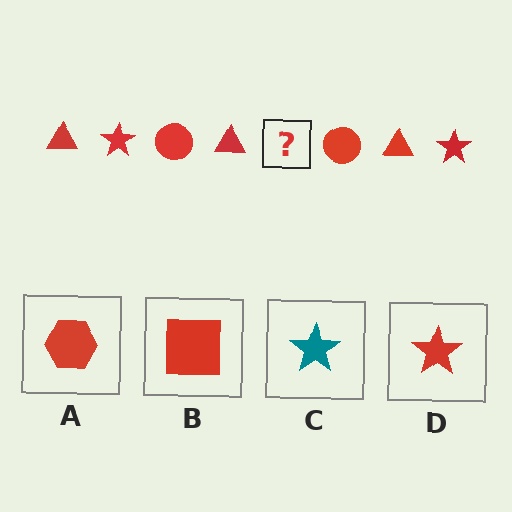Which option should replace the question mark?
Option D.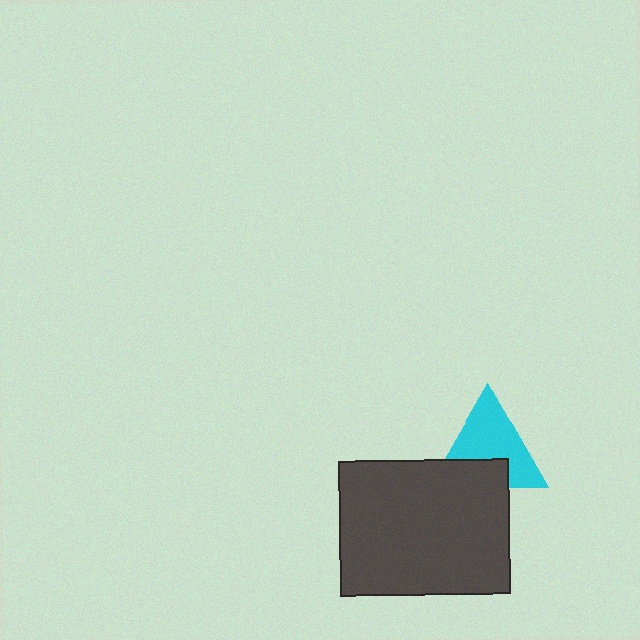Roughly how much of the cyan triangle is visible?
Most of it is visible (roughly 66%).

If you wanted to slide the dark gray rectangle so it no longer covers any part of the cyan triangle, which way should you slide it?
Slide it down — that is the most direct way to separate the two shapes.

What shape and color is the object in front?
The object in front is a dark gray rectangle.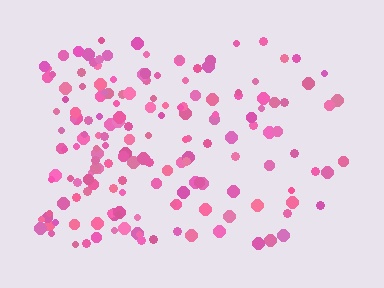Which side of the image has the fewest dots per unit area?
The right.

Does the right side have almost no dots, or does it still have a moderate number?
Still a moderate number, just noticeably fewer than the left.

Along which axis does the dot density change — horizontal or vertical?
Horizontal.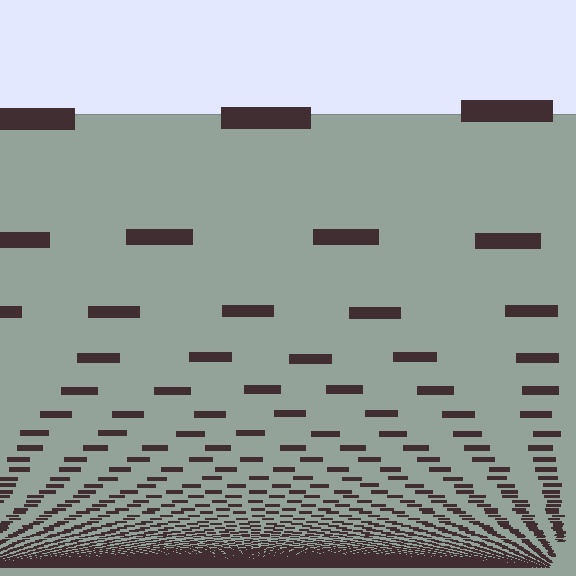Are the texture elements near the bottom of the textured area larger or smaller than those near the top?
Smaller. The gradient is inverted — elements near the bottom are smaller and denser.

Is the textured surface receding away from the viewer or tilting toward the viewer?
The surface appears to tilt toward the viewer. Texture elements get larger and sparser toward the top.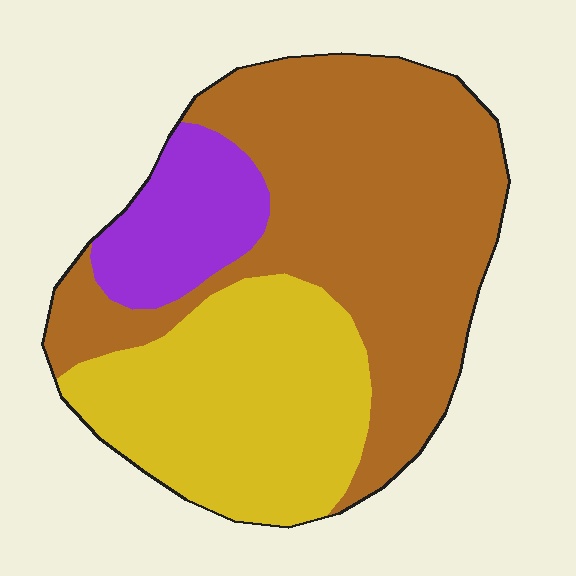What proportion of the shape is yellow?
Yellow covers about 35% of the shape.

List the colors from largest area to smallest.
From largest to smallest: brown, yellow, purple.